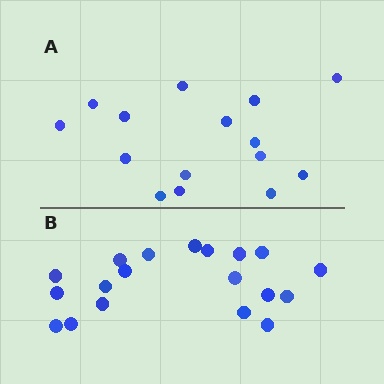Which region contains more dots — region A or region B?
Region B (the bottom region) has more dots.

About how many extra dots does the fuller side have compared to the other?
Region B has about 4 more dots than region A.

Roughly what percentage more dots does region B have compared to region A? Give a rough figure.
About 25% more.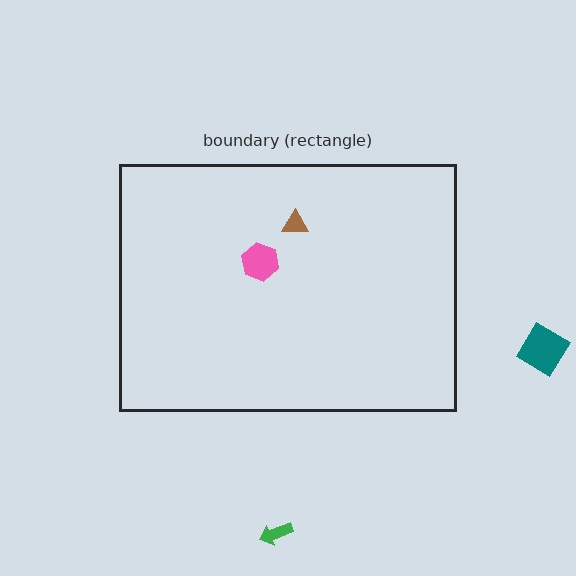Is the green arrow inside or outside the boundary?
Outside.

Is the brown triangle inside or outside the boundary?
Inside.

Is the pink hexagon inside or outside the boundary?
Inside.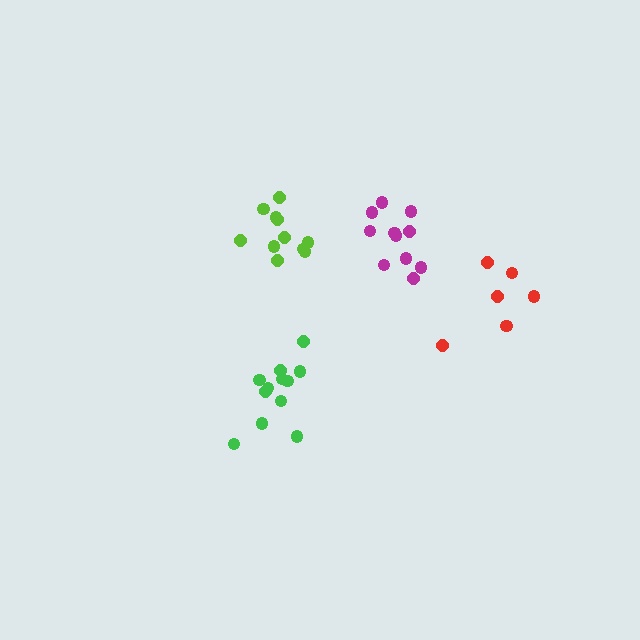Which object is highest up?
The lime cluster is topmost.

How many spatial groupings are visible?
There are 4 spatial groupings.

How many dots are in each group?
Group 1: 12 dots, Group 2: 11 dots, Group 3: 11 dots, Group 4: 6 dots (40 total).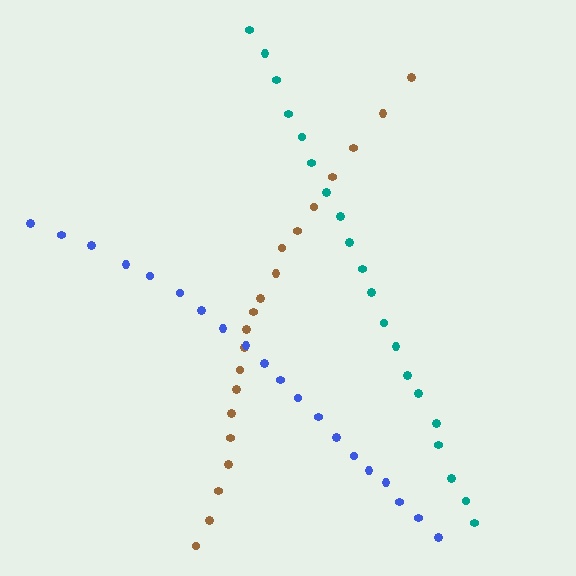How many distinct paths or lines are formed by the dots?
There are 3 distinct paths.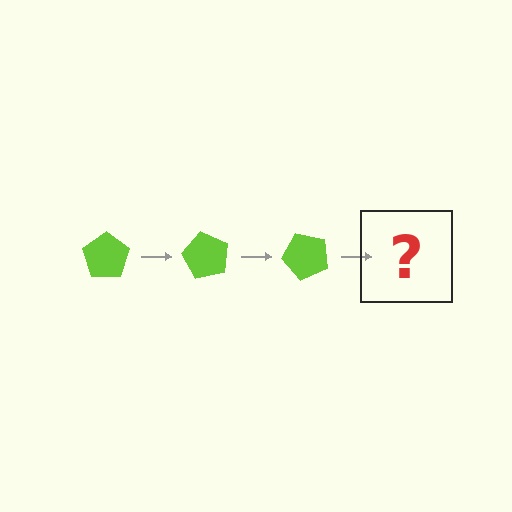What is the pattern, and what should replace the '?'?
The pattern is that the pentagon rotates 60 degrees each step. The '?' should be a lime pentagon rotated 180 degrees.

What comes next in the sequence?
The next element should be a lime pentagon rotated 180 degrees.